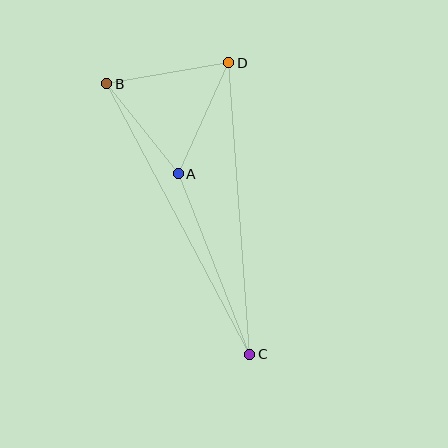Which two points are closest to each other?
Points A and B are closest to each other.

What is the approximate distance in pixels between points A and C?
The distance between A and C is approximately 194 pixels.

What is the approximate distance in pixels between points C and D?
The distance between C and D is approximately 292 pixels.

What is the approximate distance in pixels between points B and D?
The distance between B and D is approximately 124 pixels.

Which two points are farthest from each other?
Points B and C are farthest from each other.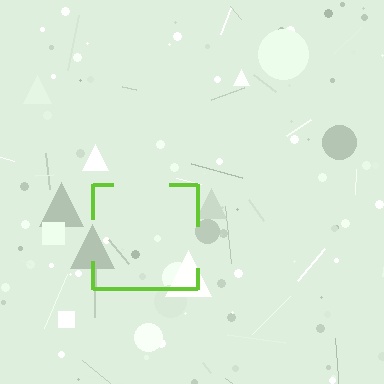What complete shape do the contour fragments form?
The contour fragments form a square.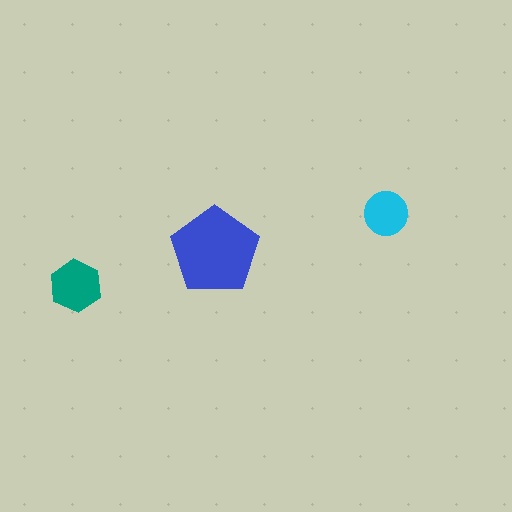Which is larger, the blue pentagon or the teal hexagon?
The blue pentagon.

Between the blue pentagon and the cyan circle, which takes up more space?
The blue pentagon.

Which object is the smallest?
The cyan circle.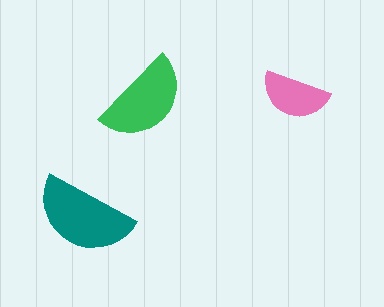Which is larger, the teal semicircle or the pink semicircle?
The teal one.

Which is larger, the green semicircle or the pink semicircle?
The green one.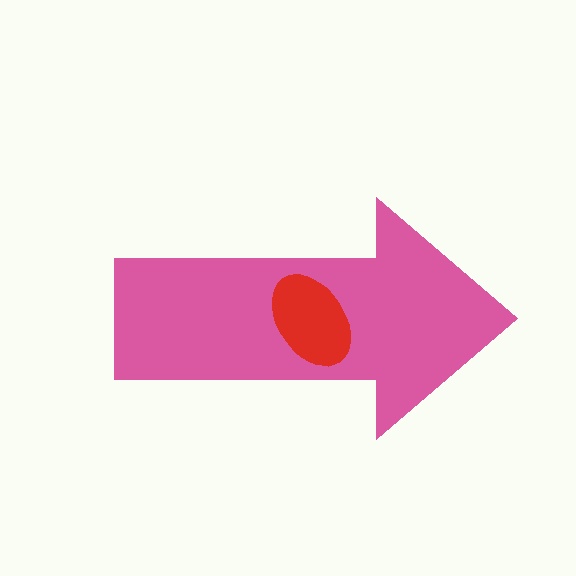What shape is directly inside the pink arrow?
The red ellipse.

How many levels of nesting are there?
2.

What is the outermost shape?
The pink arrow.